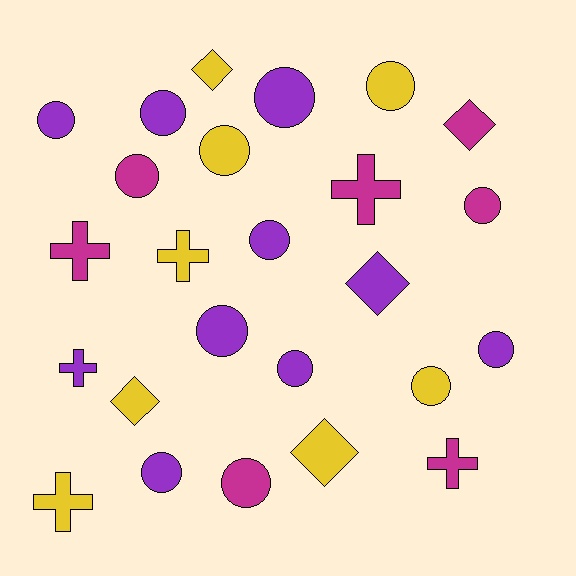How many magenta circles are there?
There are 3 magenta circles.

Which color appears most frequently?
Purple, with 10 objects.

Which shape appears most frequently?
Circle, with 14 objects.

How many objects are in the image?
There are 25 objects.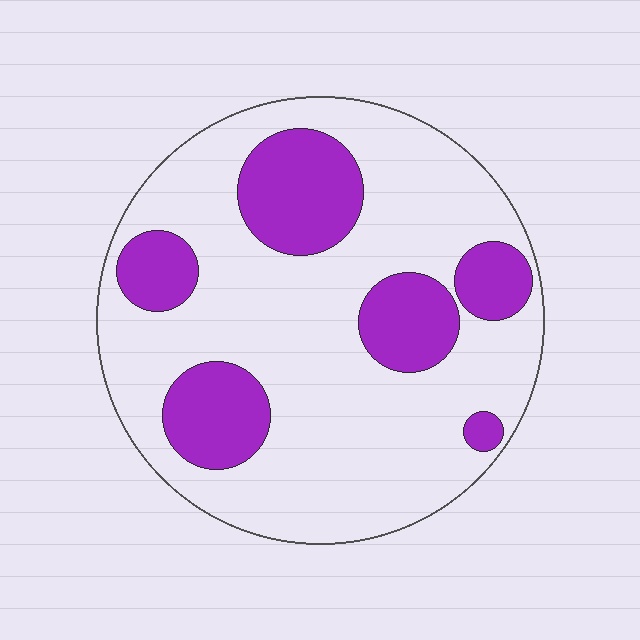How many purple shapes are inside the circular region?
6.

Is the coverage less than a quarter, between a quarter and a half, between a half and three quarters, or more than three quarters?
Between a quarter and a half.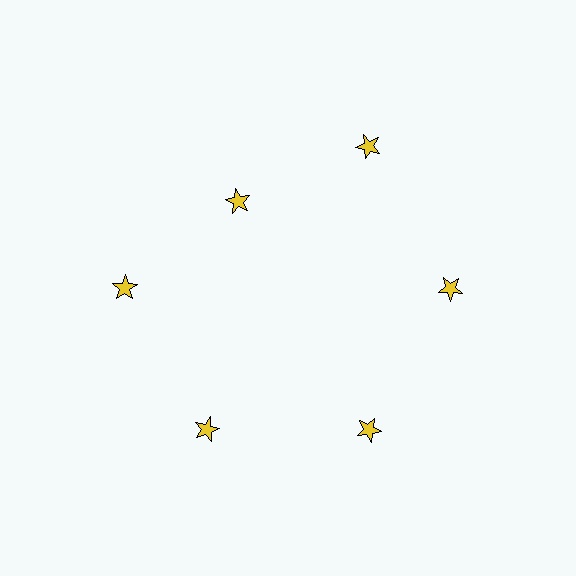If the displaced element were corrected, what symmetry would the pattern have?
It would have 6-fold rotational symmetry — the pattern would map onto itself every 60 degrees.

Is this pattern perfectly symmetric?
No. The 6 yellow stars are arranged in a ring, but one element near the 11 o'clock position is pulled inward toward the center, breaking the 6-fold rotational symmetry.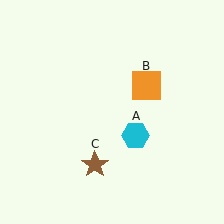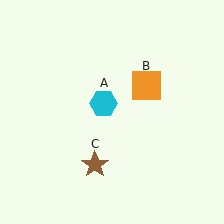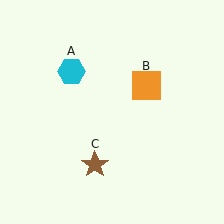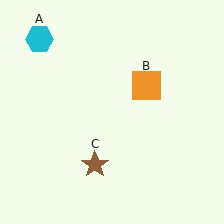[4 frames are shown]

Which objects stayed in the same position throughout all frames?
Orange square (object B) and brown star (object C) remained stationary.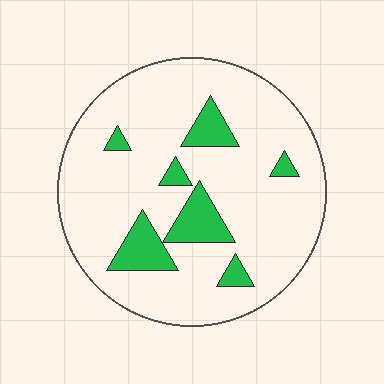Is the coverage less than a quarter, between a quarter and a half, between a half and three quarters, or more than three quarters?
Less than a quarter.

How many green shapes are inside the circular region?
7.